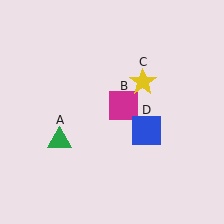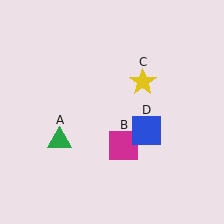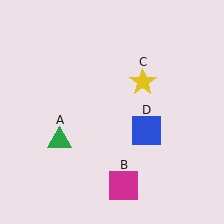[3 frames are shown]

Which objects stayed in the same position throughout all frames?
Green triangle (object A) and yellow star (object C) and blue square (object D) remained stationary.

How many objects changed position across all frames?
1 object changed position: magenta square (object B).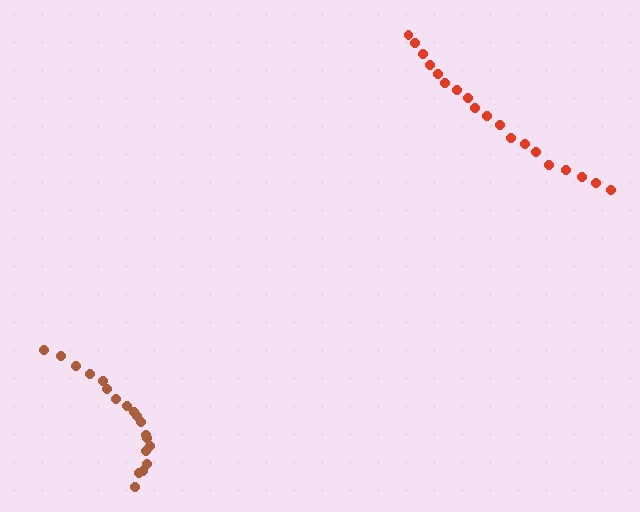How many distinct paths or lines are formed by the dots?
There are 2 distinct paths.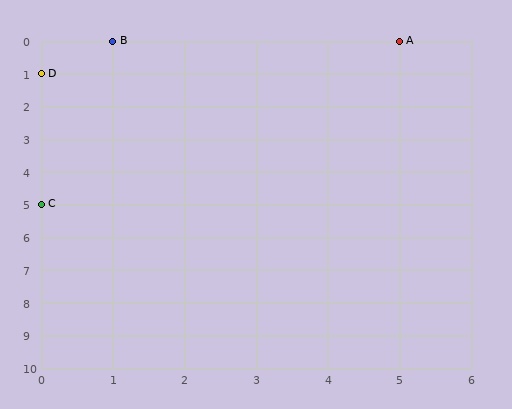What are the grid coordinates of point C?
Point C is at grid coordinates (0, 5).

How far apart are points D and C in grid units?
Points D and C are 4 rows apart.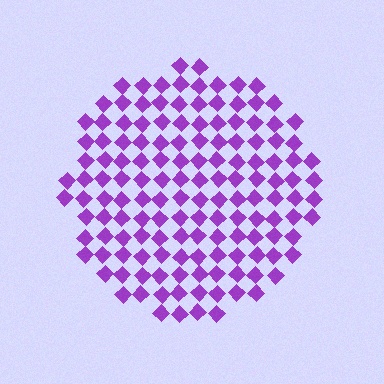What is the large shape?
The large shape is a circle.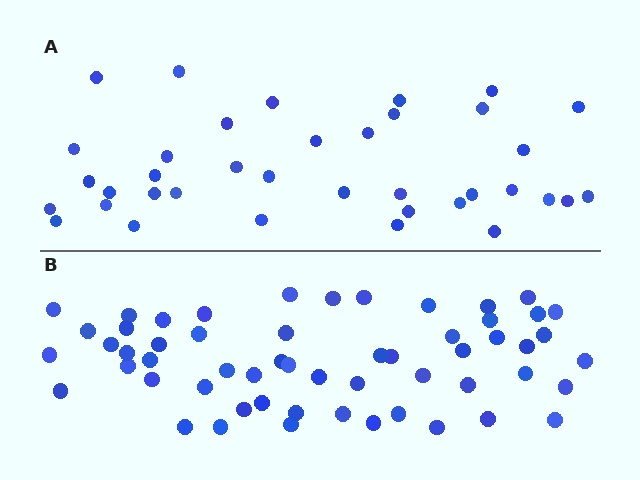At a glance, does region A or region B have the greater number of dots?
Region B (the bottom region) has more dots.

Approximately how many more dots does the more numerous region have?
Region B has approximately 20 more dots than region A.